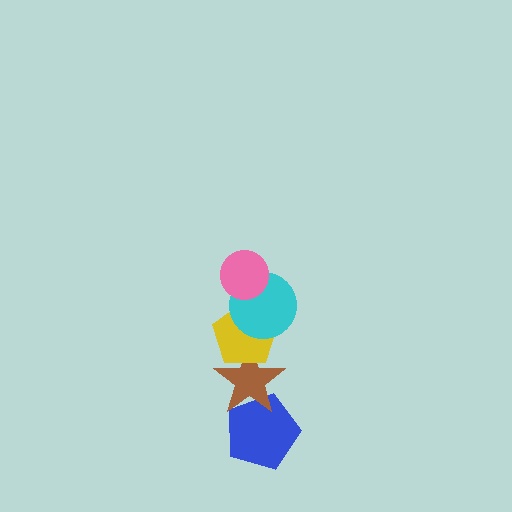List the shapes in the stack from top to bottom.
From top to bottom: the pink circle, the cyan circle, the yellow pentagon, the brown star, the blue pentagon.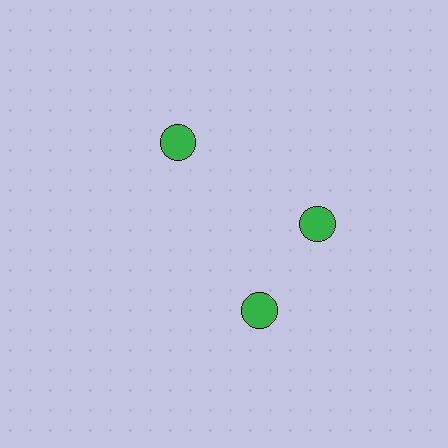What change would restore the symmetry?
The symmetry would be restored by rotating it back into even spacing with its neighbors so that all 3 circles sit at equal angles and equal distance from the center.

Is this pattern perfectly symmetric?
No. The 3 green circles are arranged in a ring, but one element near the 7 o'clock position is rotated out of alignment along the ring, breaking the 3-fold rotational symmetry.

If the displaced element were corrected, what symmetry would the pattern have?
It would have 3-fold rotational symmetry — the pattern would map onto itself every 120 degrees.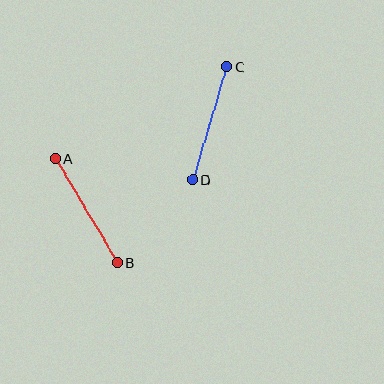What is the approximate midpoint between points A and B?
The midpoint is at approximately (86, 210) pixels.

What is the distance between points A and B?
The distance is approximately 121 pixels.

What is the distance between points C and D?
The distance is approximately 118 pixels.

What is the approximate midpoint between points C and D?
The midpoint is at approximately (210, 123) pixels.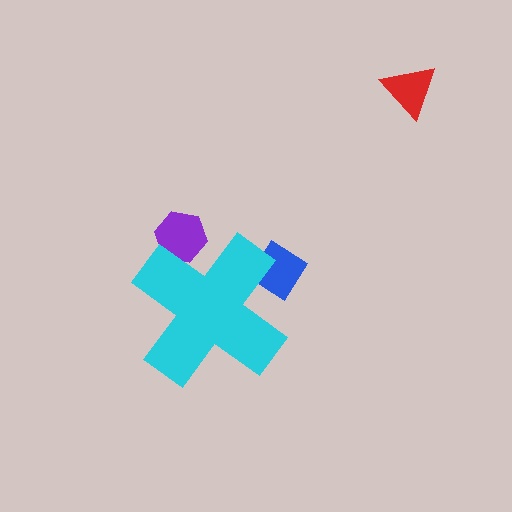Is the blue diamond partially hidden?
Yes, the blue diamond is partially hidden behind the cyan cross.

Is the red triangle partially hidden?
No, the red triangle is fully visible.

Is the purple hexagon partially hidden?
Yes, the purple hexagon is partially hidden behind the cyan cross.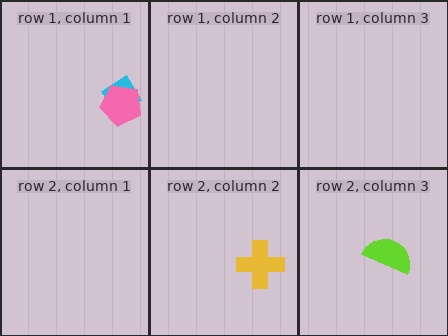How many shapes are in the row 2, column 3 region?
1.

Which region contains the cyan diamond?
The row 1, column 1 region.